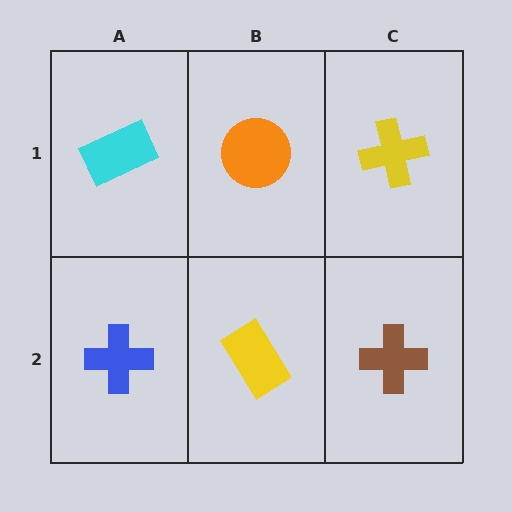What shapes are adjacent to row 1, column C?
A brown cross (row 2, column C), an orange circle (row 1, column B).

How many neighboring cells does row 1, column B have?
3.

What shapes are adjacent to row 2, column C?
A yellow cross (row 1, column C), a yellow rectangle (row 2, column B).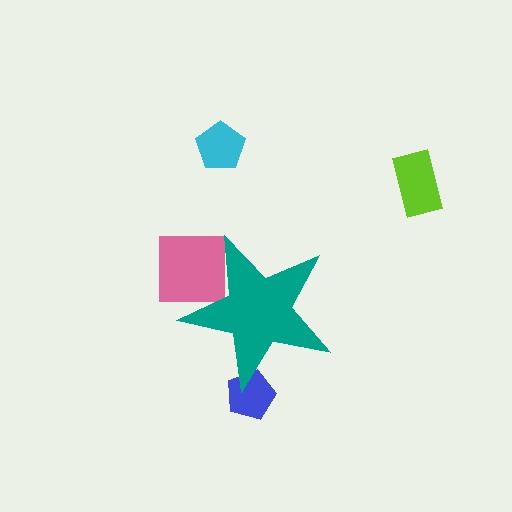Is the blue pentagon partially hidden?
Yes, the blue pentagon is partially hidden behind the teal star.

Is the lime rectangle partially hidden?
No, the lime rectangle is fully visible.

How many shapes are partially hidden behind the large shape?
2 shapes are partially hidden.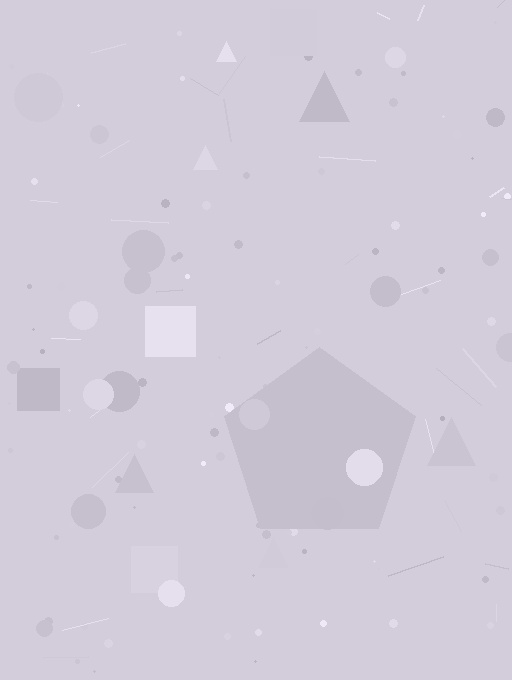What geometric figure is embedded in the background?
A pentagon is embedded in the background.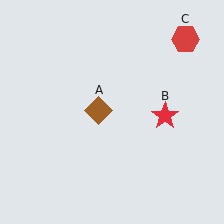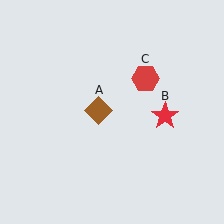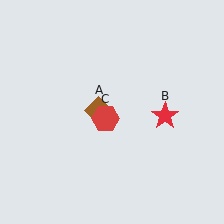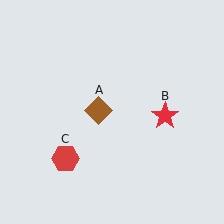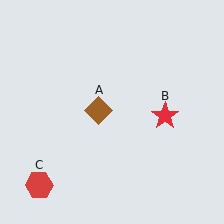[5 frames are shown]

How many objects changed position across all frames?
1 object changed position: red hexagon (object C).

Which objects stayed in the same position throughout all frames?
Brown diamond (object A) and red star (object B) remained stationary.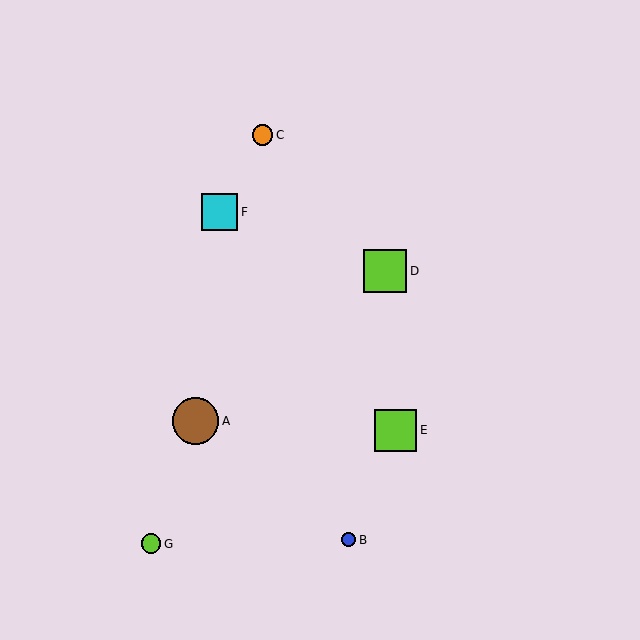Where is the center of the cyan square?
The center of the cyan square is at (219, 212).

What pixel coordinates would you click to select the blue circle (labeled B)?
Click at (349, 540) to select the blue circle B.